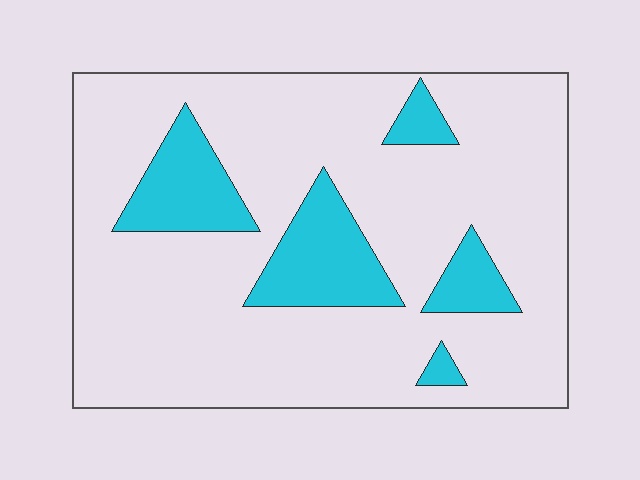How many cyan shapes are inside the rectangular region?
5.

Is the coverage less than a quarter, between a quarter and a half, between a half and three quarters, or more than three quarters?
Less than a quarter.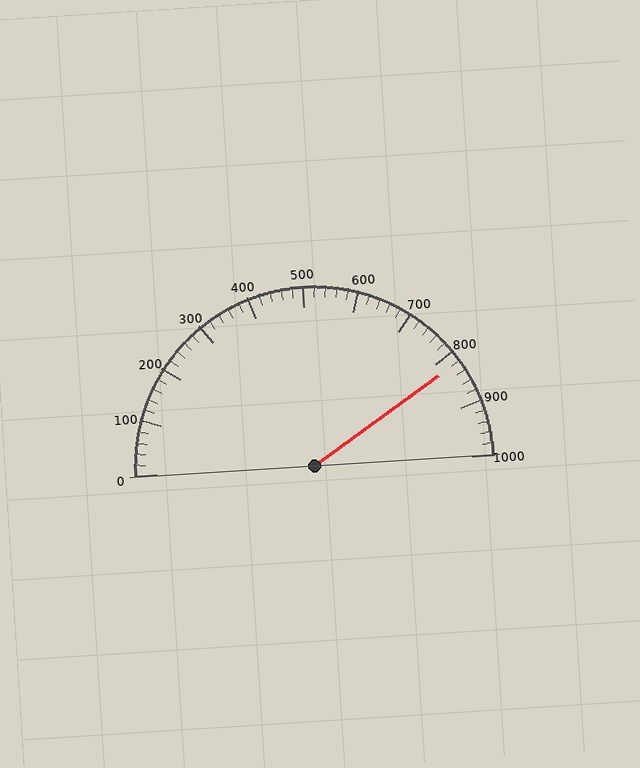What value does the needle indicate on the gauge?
The needle indicates approximately 820.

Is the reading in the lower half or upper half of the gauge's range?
The reading is in the upper half of the range (0 to 1000).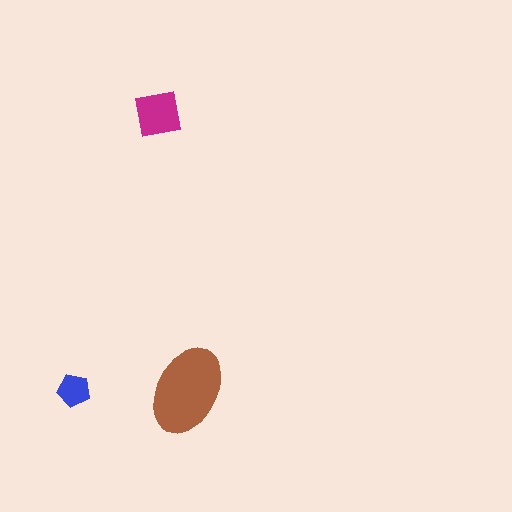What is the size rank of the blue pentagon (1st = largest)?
3rd.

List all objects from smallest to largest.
The blue pentagon, the magenta square, the brown ellipse.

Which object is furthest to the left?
The blue pentagon is leftmost.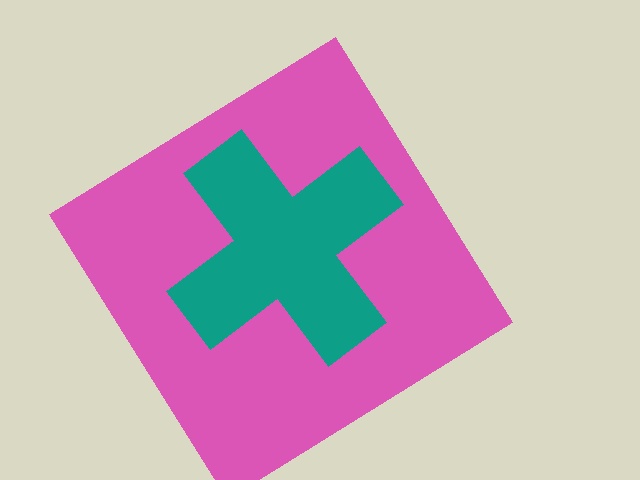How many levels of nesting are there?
2.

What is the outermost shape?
The pink diamond.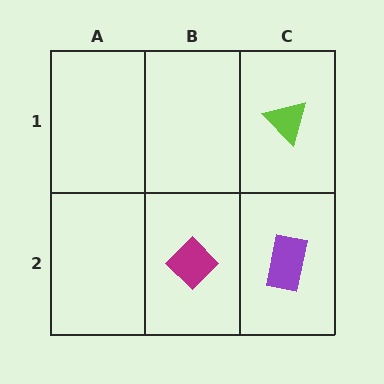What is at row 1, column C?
A lime triangle.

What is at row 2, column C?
A purple rectangle.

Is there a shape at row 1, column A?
No, that cell is empty.